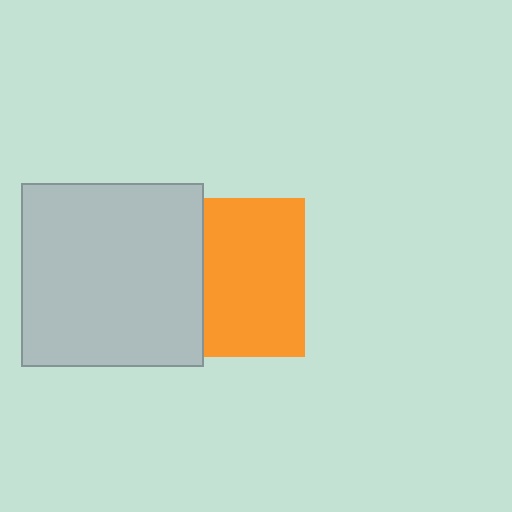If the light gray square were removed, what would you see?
You would see the complete orange square.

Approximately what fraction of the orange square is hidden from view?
Roughly 36% of the orange square is hidden behind the light gray square.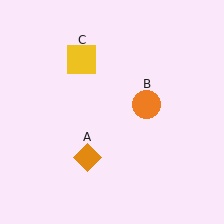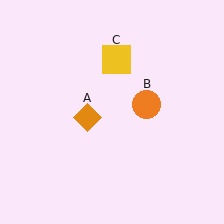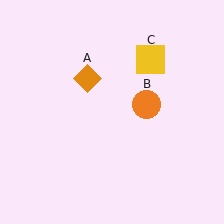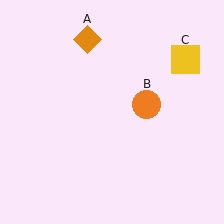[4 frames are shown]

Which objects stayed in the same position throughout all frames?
Orange circle (object B) remained stationary.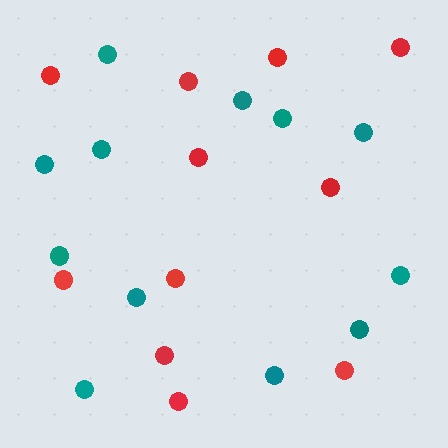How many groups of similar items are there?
There are 2 groups: one group of red circles (11) and one group of teal circles (12).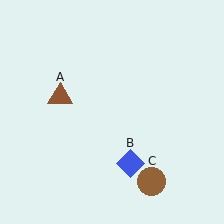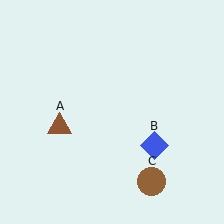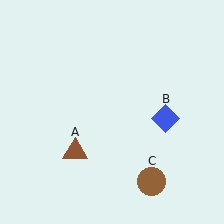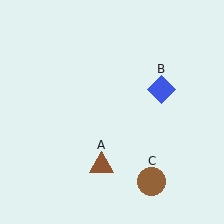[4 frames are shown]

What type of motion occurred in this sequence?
The brown triangle (object A), blue diamond (object B) rotated counterclockwise around the center of the scene.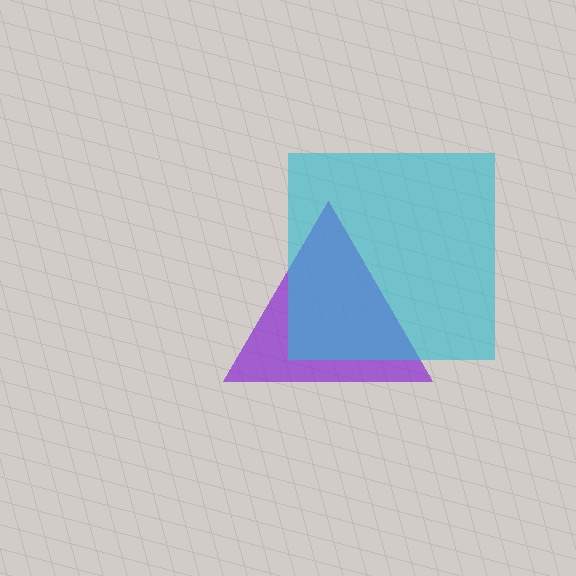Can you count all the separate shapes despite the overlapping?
Yes, there are 2 separate shapes.